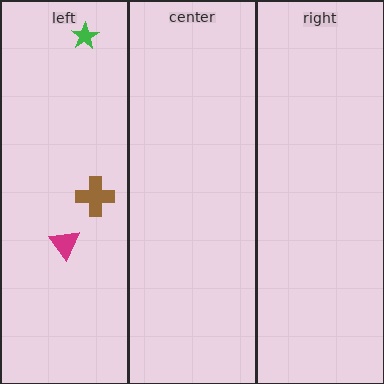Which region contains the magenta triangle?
The left region.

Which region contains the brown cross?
The left region.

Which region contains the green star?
The left region.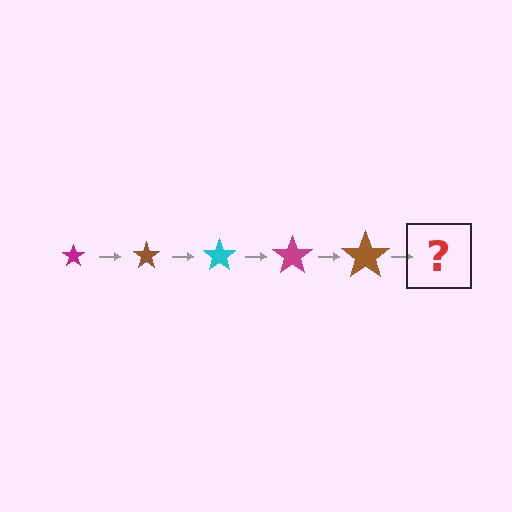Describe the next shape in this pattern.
It should be a cyan star, larger than the previous one.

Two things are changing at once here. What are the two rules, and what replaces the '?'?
The two rules are that the star grows larger each step and the color cycles through magenta, brown, and cyan. The '?' should be a cyan star, larger than the previous one.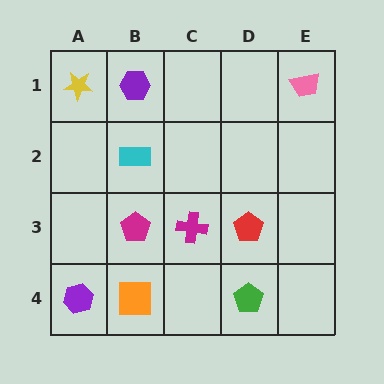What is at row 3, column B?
A magenta pentagon.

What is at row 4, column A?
A purple hexagon.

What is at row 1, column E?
A pink trapezoid.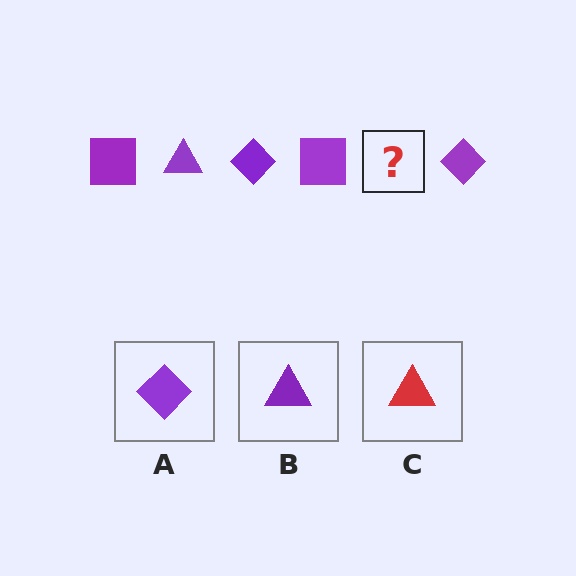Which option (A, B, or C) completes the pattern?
B.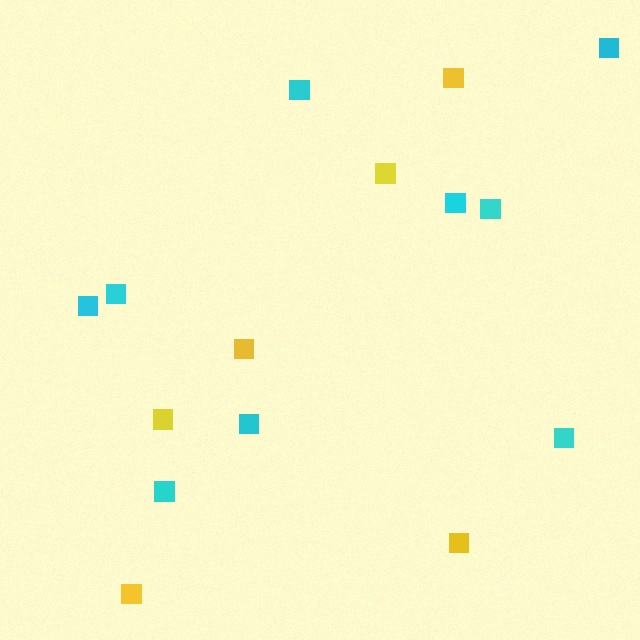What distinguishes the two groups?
There are 2 groups: one group of yellow squares (6) and one group of cyan squares (9).